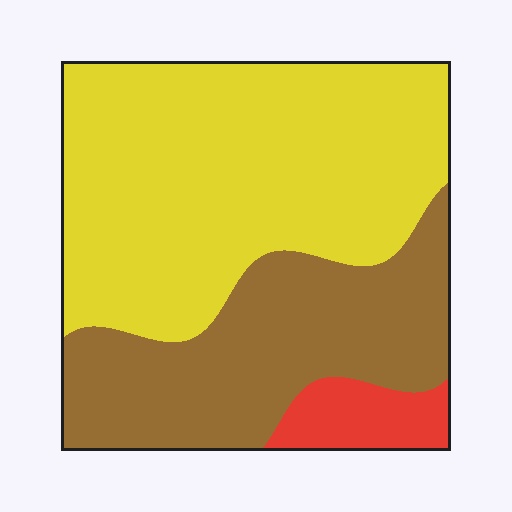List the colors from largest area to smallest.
From largest to smallest: yellow, brown, red.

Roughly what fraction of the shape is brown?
Brown takes up about one third (1/3) of the shape.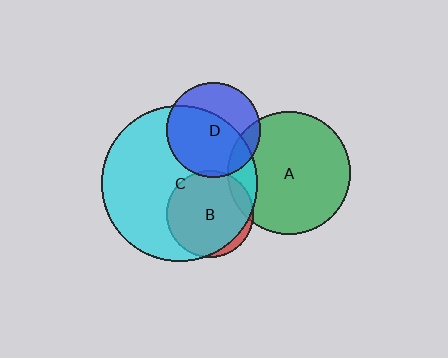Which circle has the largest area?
Circle C (cyan).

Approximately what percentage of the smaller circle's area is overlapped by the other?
Approximately 15%.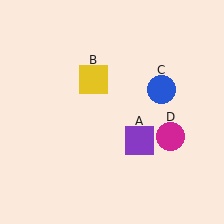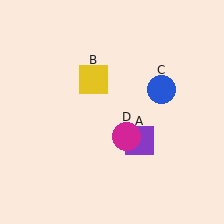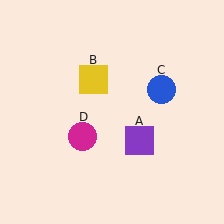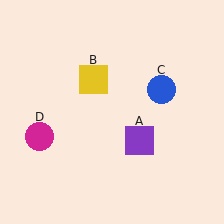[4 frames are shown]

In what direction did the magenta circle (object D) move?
The magenta circle (object D) moved left.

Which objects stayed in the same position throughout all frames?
Purple square (object A) and yellow square (object B) and blue circle (object C) remained stationary.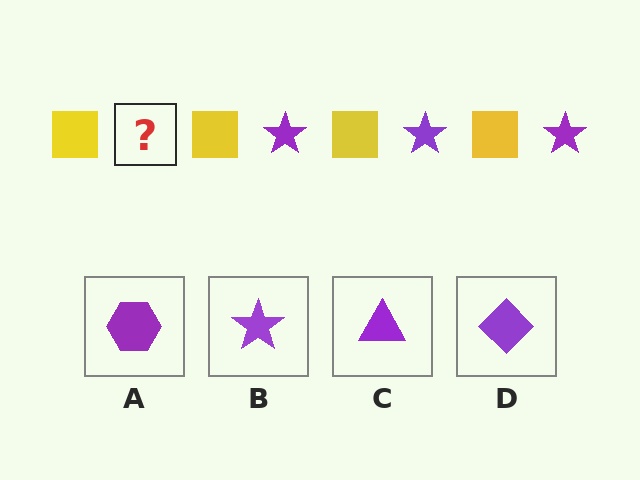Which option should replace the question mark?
Option B.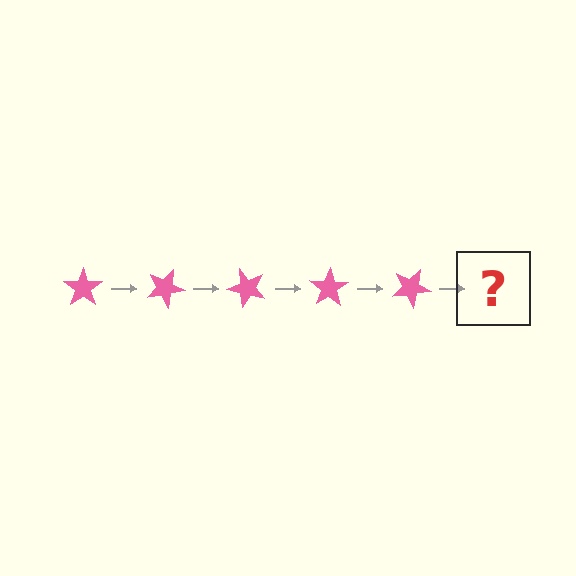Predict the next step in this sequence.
The next step is a pink star rotated 125 degrees.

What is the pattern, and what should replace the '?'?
The pattern is that the star rotates 25 degrees each step. The '?' should be a pink star rotated 125 degrees.